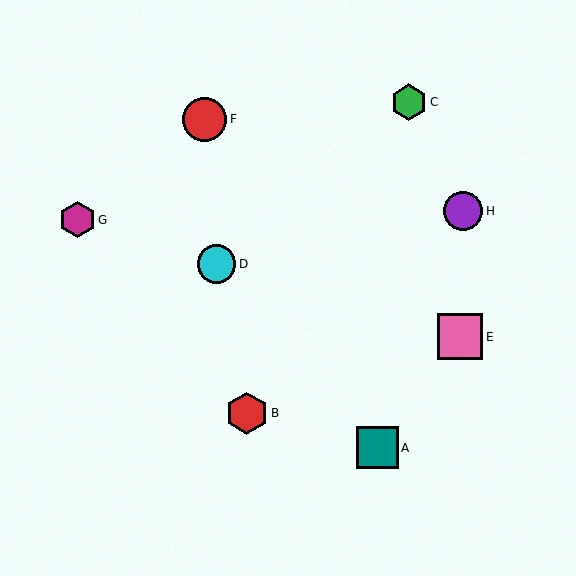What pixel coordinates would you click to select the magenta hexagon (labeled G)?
Click at (77, 220) to select the magenta hexagon G.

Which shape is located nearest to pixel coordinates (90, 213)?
The magenta hexagon (labeled G) at (77, 220) is nearest to that location.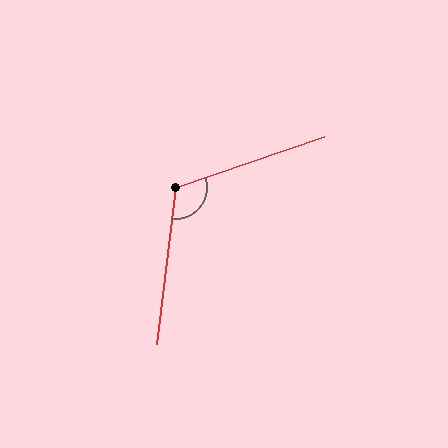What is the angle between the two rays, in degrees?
Approximately 115 degrees.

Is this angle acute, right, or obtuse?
It is obtuse.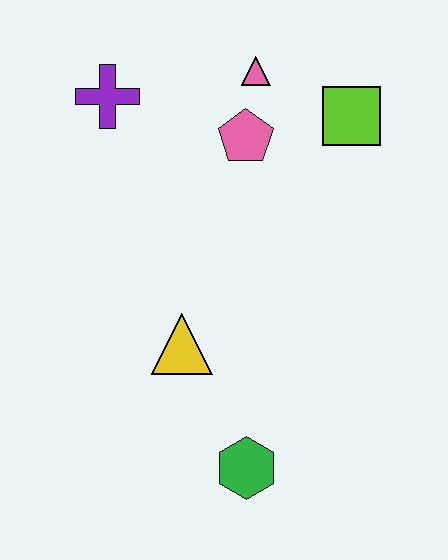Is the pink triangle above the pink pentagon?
Yes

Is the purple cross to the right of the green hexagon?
No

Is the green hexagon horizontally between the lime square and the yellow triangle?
Yes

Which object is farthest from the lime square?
The green hexagon is farthest from the lime square.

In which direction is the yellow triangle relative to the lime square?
The yellow triangle is below the lime square.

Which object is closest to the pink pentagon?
The pink triangle is closest to the pink pentagon.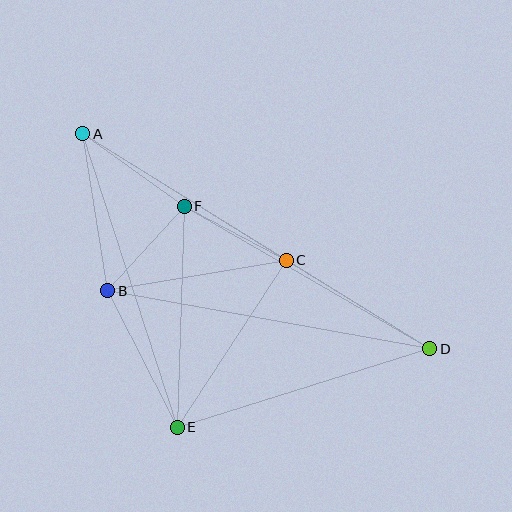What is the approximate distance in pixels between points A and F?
The distance between A and F is approximately 125 pixels.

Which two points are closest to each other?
Points B and F are closest to each other.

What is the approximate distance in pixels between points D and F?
The distance between D and F is approximately 284 pixels.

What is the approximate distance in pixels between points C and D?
The distance between C and D is approximately 169 pixels.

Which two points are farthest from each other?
Points A and D are farthest from each other.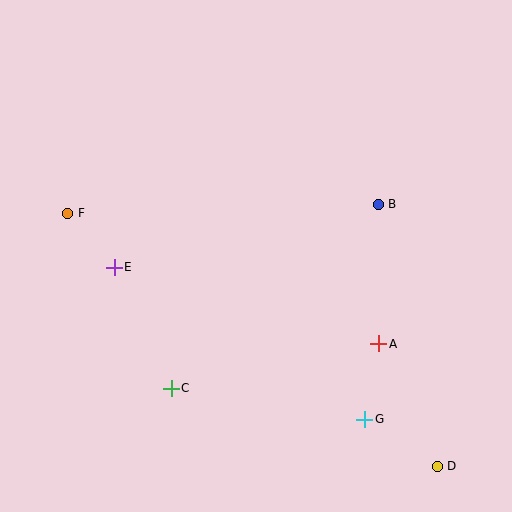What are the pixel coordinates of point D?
Point D is at (437, 466).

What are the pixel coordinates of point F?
Point F is at (68, 213).